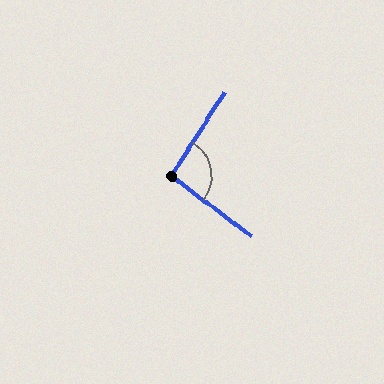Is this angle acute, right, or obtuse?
It is approximately a right angle.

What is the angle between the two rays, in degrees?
Approximately 94 degrees.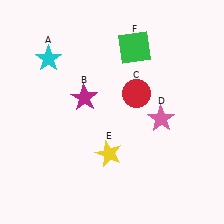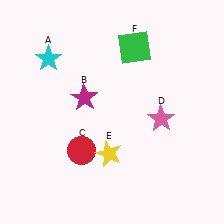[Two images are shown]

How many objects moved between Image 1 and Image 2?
1 object moved between the two images.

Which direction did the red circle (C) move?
The red circle (C) moved down.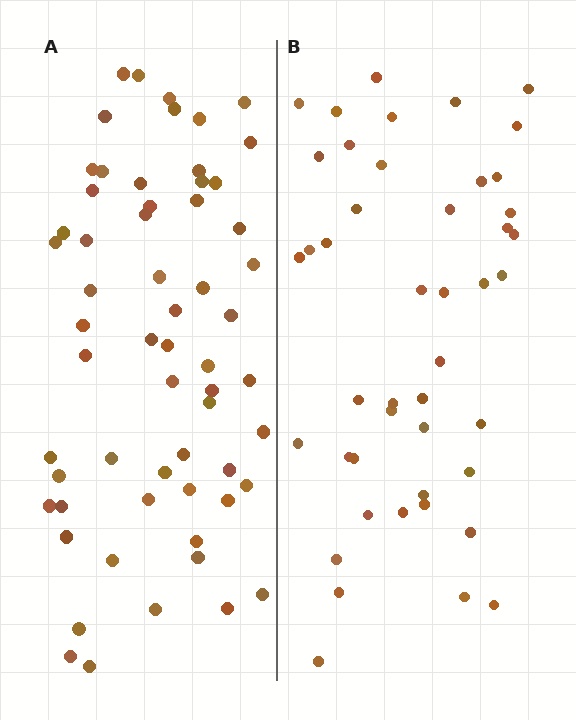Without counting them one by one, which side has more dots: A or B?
Region A (the left region) has more dots.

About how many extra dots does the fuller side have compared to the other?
Region A has approximately 15 more dots than region B.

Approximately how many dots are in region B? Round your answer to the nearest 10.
About 40 dots. (The exact count is 45, which rounds to 40.)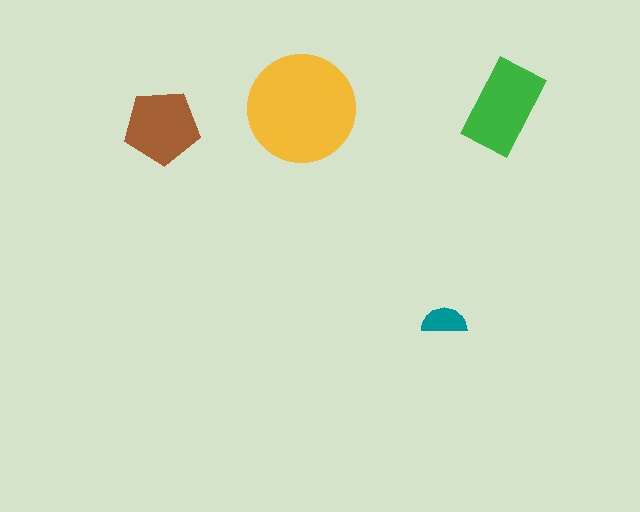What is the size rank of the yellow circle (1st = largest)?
1st.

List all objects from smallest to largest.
The teal semicircle, the brown pentagon, the green rectangle, the yellow circle.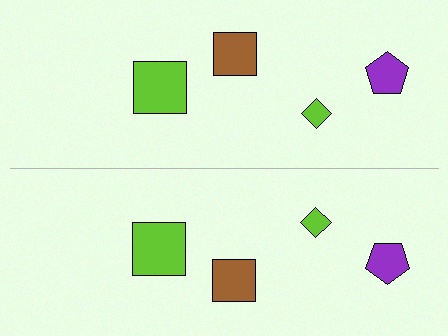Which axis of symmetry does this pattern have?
The pattern has a horizontal axis of symmetry running through the center of the image.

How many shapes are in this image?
There are 8 shapes in this image.